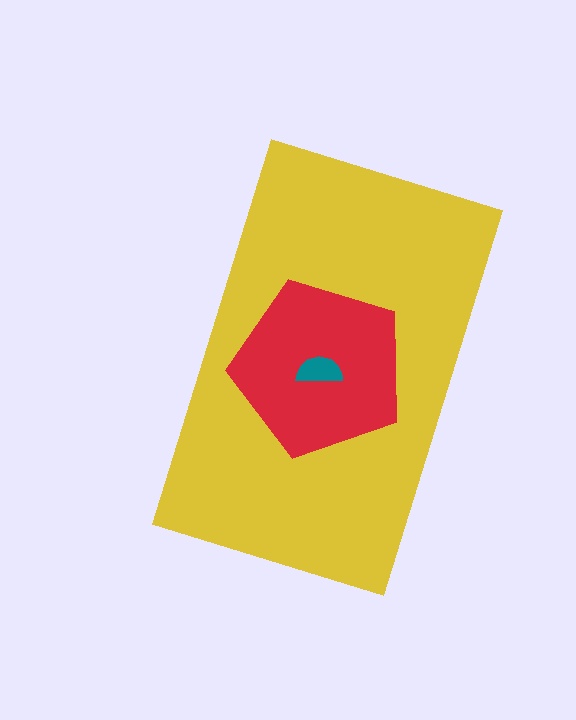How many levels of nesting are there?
3.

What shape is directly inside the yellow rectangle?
The red pentagon.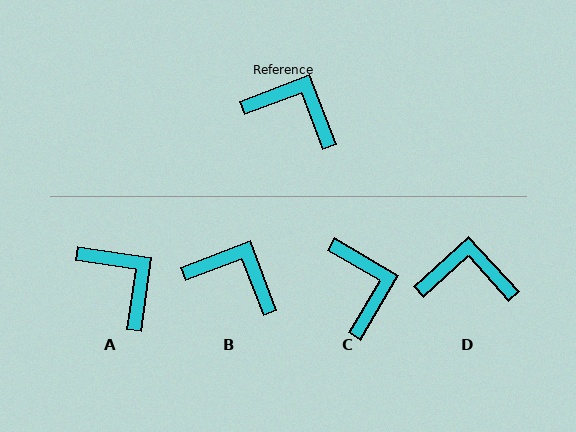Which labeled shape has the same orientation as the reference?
B.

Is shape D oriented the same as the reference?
No, it is off by about 22 degrees.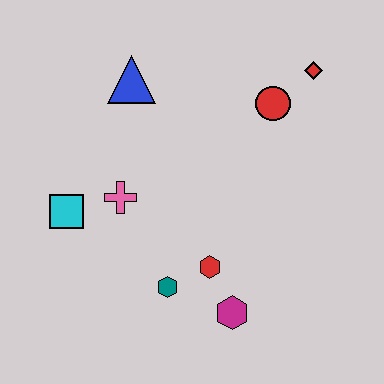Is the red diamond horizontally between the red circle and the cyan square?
No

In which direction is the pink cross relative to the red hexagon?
The pink cross is to the left of the red hexagon.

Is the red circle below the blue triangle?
Yes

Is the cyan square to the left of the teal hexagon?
Yes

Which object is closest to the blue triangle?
The pink cross is closest to the blue triangle.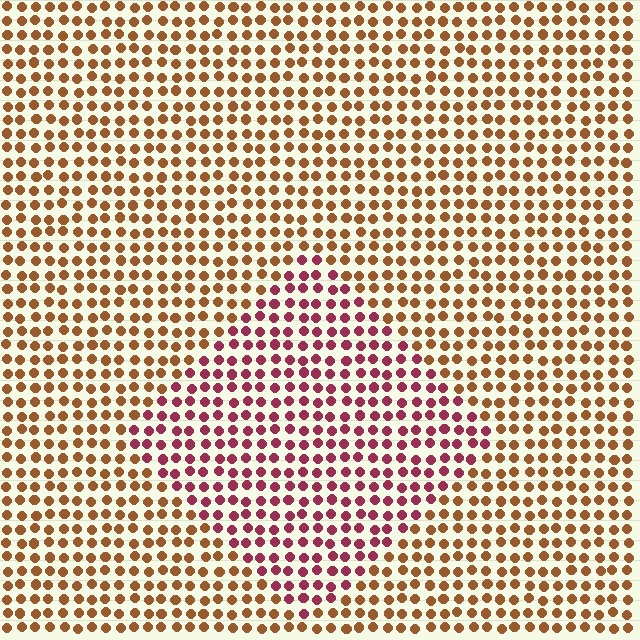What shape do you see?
I see a diamond.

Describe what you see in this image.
The image is filled with small brown elements in a uniform arrangement. A diamond-shaped region is visible where the elements are tinted to a slightly different hue, forming a subtle color boundary.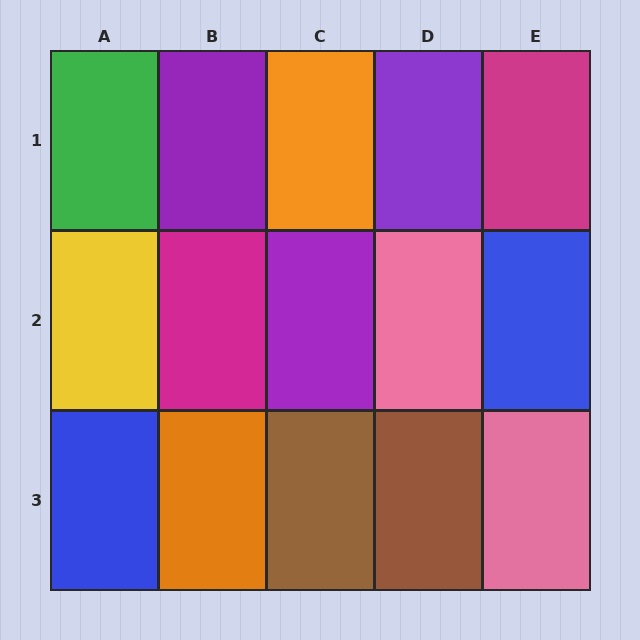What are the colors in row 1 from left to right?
Green, purple, orange, purple, magenta.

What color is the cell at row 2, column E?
Blue.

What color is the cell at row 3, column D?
Brown.